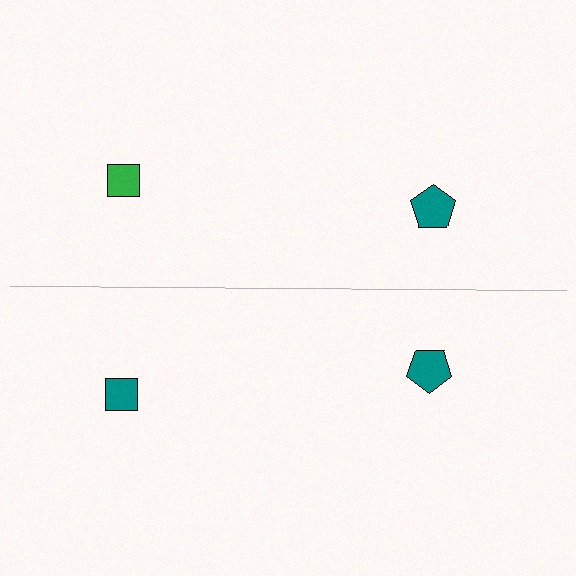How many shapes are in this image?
There are 4 shapes in this image.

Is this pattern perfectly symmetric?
No, the pattern is not perfectly symmetric. The teal square on the bottom side breaks the symmetry — its mirror counterpart is green.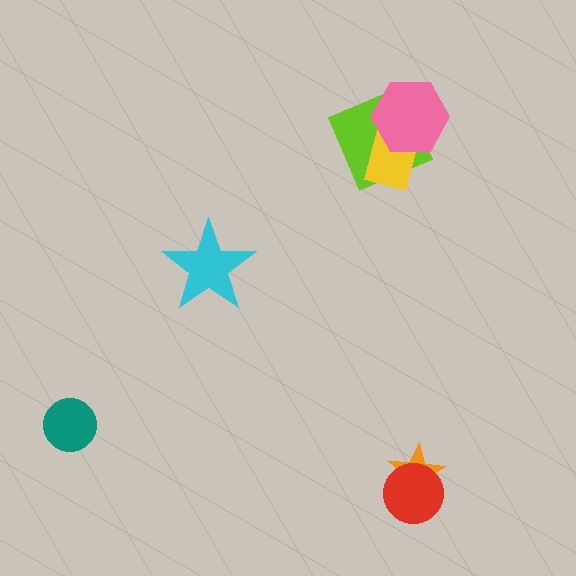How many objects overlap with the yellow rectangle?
2 objects overlap with the yellow rectangle.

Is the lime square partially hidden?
Yes, it is partially covered by another shape.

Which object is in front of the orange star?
The red circle is in front of the orange star.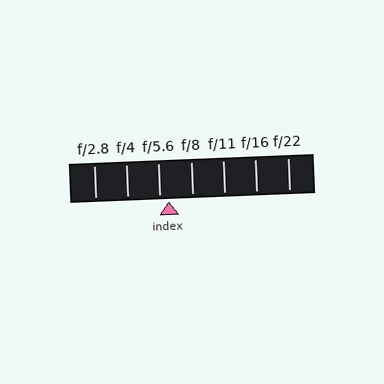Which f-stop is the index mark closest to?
The index mark is closest to f/5.6.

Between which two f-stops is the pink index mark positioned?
The index mark is between f/5.6 and f/8.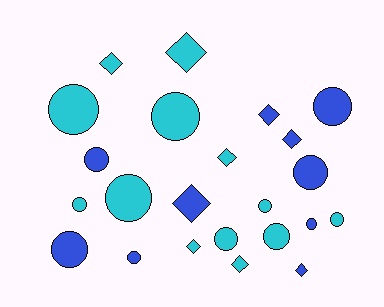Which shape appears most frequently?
Circle, with 14 objects.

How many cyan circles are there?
There are 8 cyan circles.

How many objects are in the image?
There are 23 objects.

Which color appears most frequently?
Cyan, with 13 objects.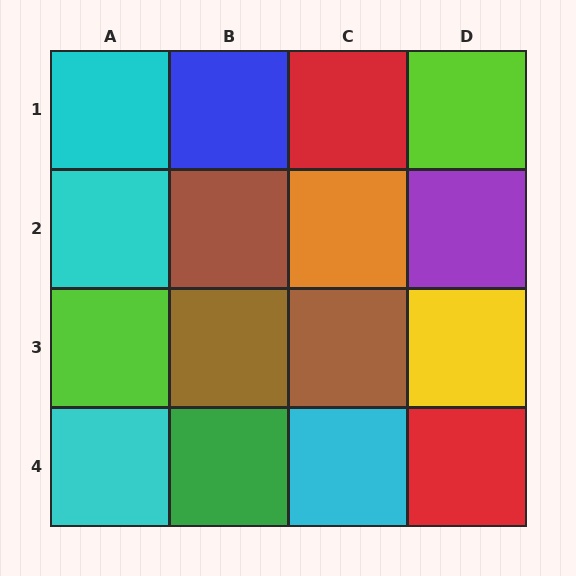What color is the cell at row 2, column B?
Brown.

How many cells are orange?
1 cell is orange.